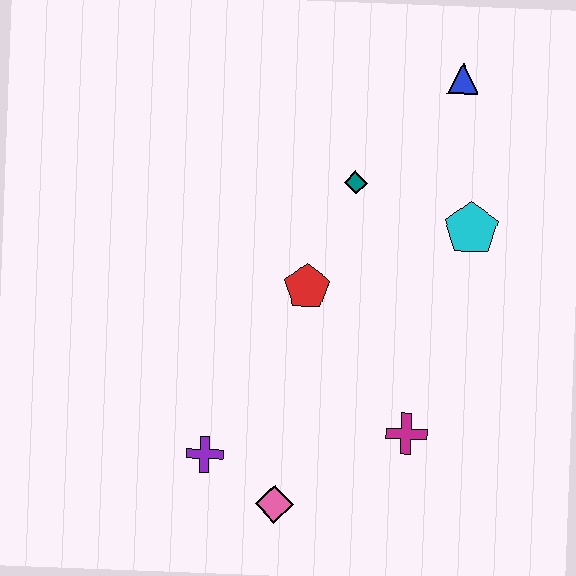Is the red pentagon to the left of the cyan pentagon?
Yes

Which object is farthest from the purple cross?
The blue triangle is farthest from the purple cross.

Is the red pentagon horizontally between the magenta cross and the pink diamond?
Yes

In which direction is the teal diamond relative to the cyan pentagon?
The teal diamond is to the left of the cyan pentagon.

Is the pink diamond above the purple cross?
No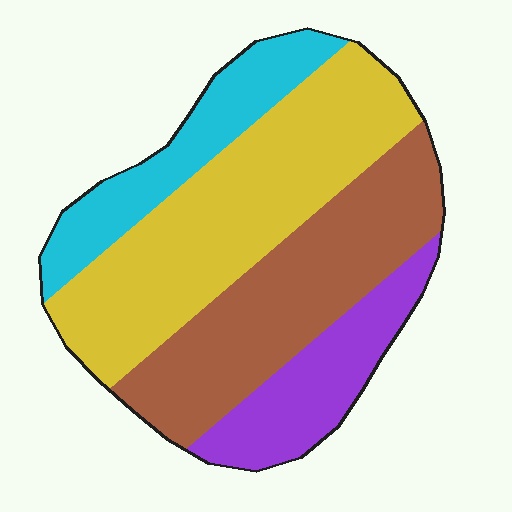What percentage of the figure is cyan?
Cyan takes up about one sixth (1/6) of the figure.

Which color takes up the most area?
Yellow, at roughly 40%.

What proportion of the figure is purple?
Purple takes up about one sixth (1/6) of the figure.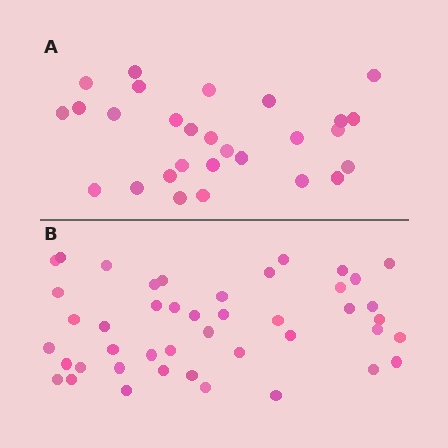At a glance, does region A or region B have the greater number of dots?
Region B (the bottom region) has more dots.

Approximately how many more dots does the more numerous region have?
Region B has approximately 15 more dots than region A.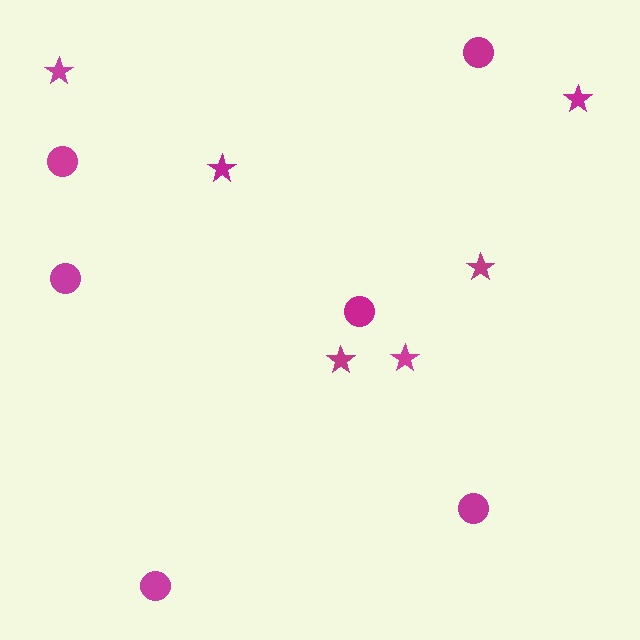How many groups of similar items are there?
There are 2 groups: one group of stars (6) and one group of circles (6).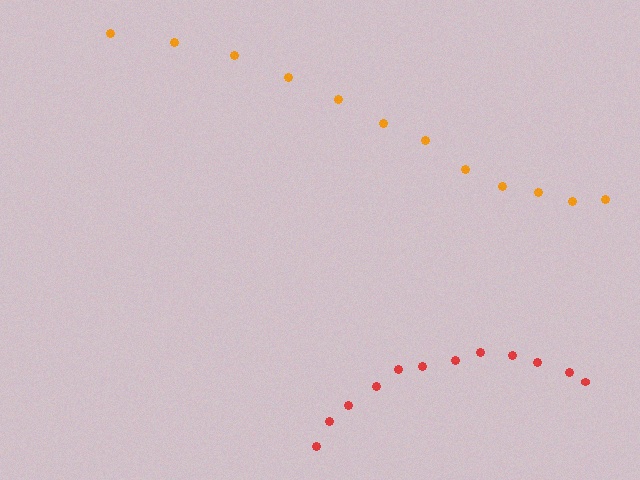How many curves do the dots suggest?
There are 2 distinct paths.